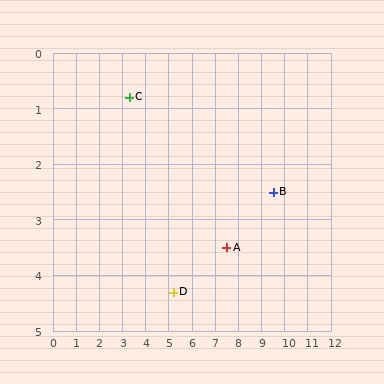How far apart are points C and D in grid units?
Points C and D are about 4.0 grid units apart.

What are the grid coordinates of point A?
Point A is at approximately (7.5, 3.5).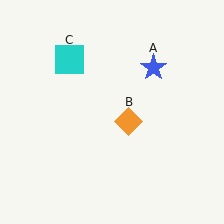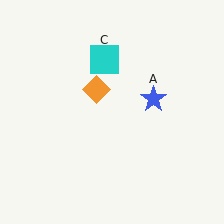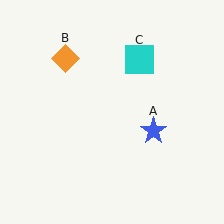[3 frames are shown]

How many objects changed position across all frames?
3 objects changed position: blue star (object A), orange diamond (object B), cyan square (object C).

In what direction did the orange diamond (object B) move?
The orange diamond (object B) moved up and to the left.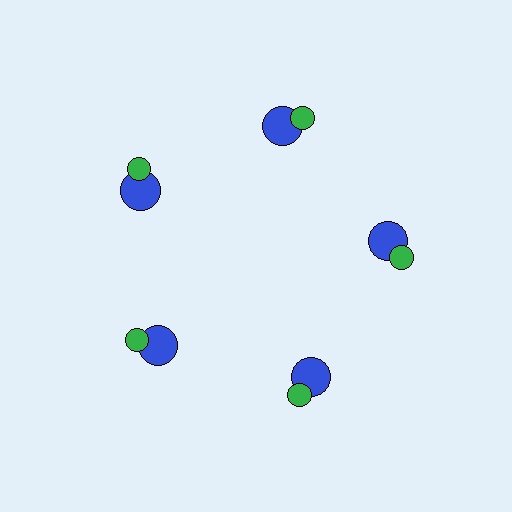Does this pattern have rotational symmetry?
Yes, this pattern has 5-fold rotational symmetry. It looks the same after rotating 72 degrees around the center.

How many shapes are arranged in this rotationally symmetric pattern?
There are 10 shapes, arranged in 5 groups of 2.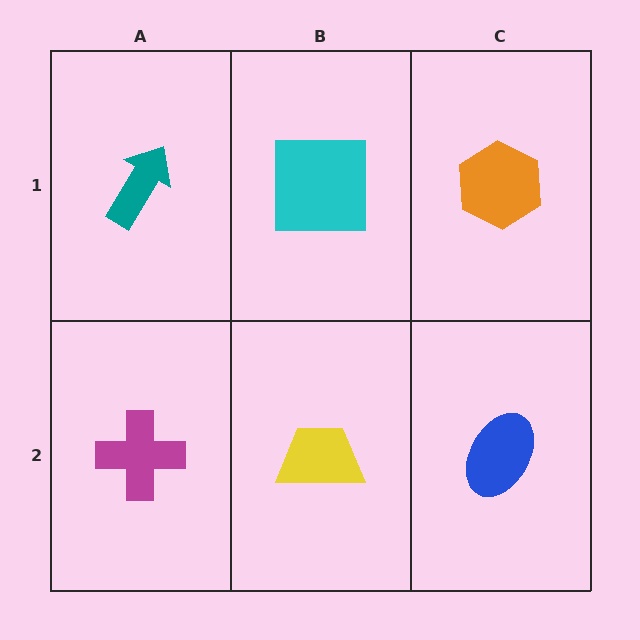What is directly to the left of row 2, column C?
A yellow trapezoid.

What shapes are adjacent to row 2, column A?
A teal arrow (row 1, column A), a yellow trapezoid (row 2, column B).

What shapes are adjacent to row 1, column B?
A yellow trapezoid (row 2, column B), a teal arrow (row 1, column A), an orange hexagon (row 1, column C).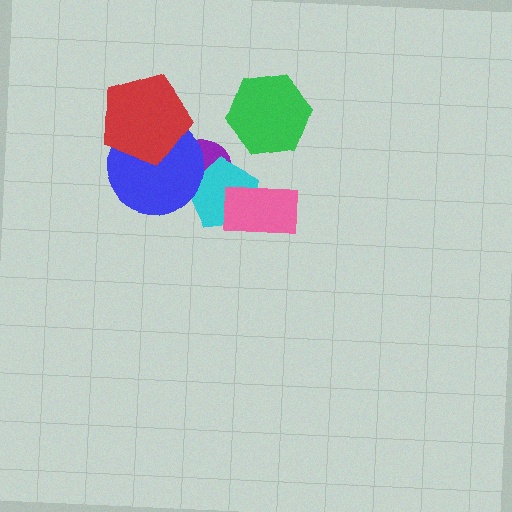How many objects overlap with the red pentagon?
1 object overlaps with the red pentagon.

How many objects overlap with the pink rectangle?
1 object overlaps with the pink rectangle.